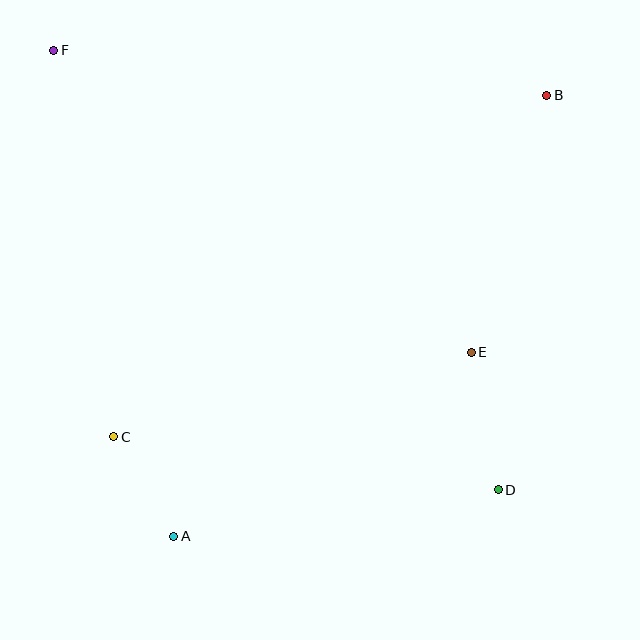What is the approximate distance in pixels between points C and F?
The distance between C and F is approximately 391 pixels.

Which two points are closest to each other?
Points A and C are closest to each other.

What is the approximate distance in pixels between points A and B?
The distance between A and B is approximately 578 pixels.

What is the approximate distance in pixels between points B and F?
The distance between B and F is approximately 495 pixels.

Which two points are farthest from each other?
Points D and F are farthest from each other.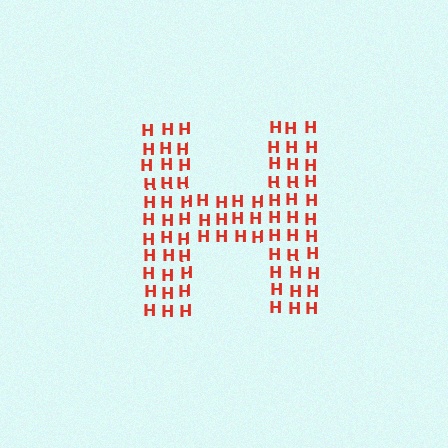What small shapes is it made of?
It is made of small letter H's.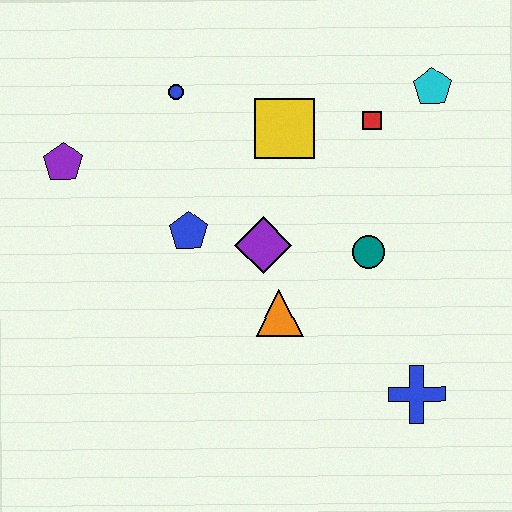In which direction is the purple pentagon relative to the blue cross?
The purple pentagon is to the left of the blue cross.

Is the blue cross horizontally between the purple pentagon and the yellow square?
No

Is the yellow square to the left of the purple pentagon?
No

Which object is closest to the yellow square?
The red square is closest to the yellow square.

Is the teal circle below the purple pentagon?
Yes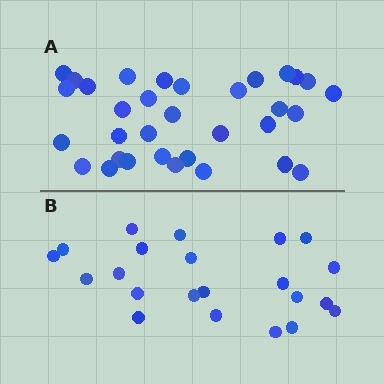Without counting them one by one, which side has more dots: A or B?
Region A (the top region) has more dots.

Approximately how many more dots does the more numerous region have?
Region A has roughly 12 or so more dots than region B.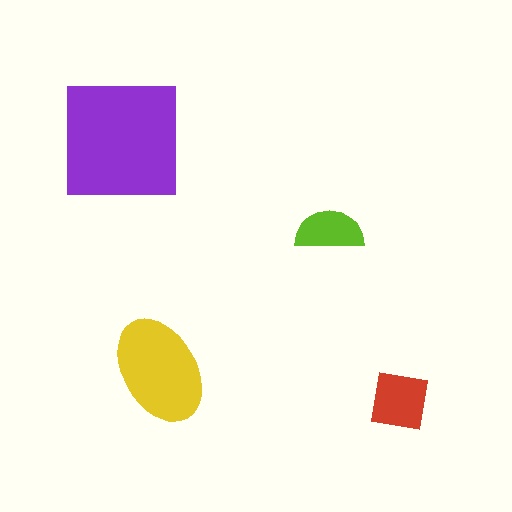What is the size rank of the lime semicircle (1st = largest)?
4th.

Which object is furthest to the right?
The red square is rightmost.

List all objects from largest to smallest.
The purple square, the yellow ellipse, the red square, the lime semicircle.